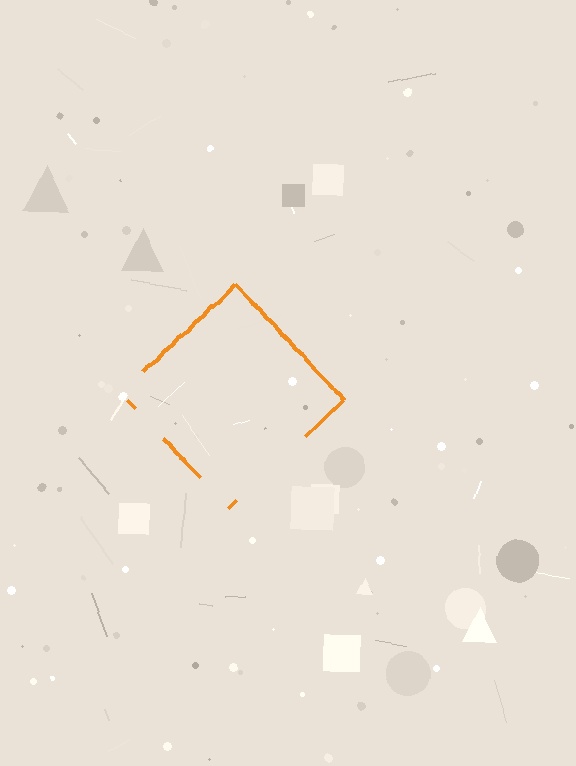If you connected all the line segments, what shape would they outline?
They would outline a diamond.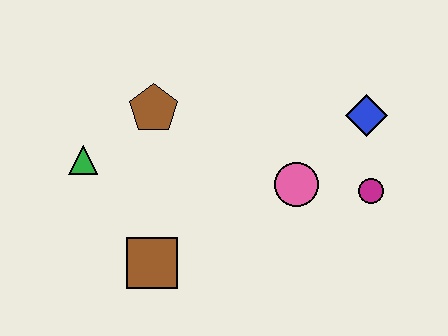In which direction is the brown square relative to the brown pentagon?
The brown square is below the brown pentagon.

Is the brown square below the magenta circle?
Yes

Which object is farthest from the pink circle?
The green triangle is farthest from the pink circle.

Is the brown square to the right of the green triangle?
Yes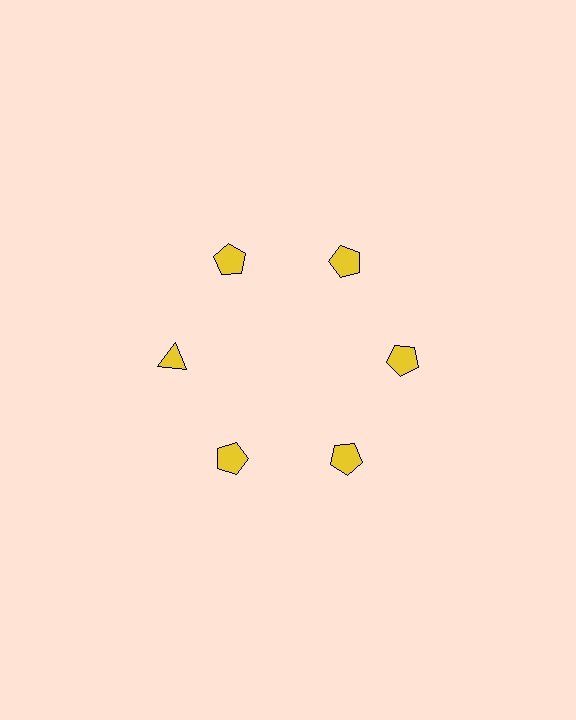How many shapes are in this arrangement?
There are 6 shapes arranged in a ring pattern.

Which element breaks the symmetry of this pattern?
The yellow triangle at roughly the 9 o'clock position breaks the symmetry. All other shapes are yellow pentagons.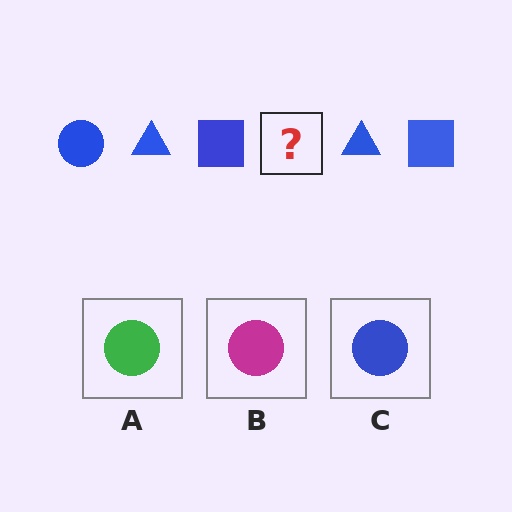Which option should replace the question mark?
Option C.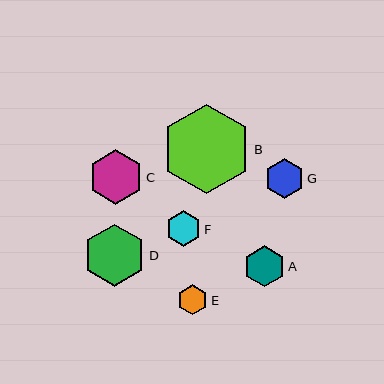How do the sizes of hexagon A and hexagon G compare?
Hexagon A and hexagon G are approximately the same size.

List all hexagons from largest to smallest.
From largest to smallest: B, D, C, A, G, F, E.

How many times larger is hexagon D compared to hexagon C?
Hexagon D is approximately 1.1 times the size of hexagon C.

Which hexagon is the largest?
Hexagon B is the largest with a size of approximately 89 pixels.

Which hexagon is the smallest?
Hexagon E is the smallest with a size of approximately 30 pixels.